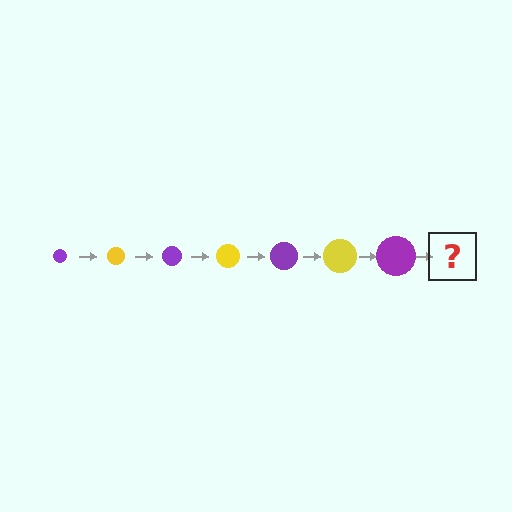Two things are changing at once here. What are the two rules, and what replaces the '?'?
The two rules are that the circle grows larger each step and the color cycles through purple and yellow. The '?' should be a yellow circle, larger than the previous one.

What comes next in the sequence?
The next element should be a yellow circle, larger than the previous one.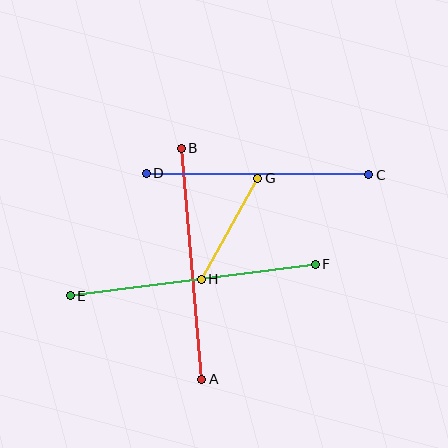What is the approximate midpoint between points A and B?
The midpoint is at approximately (192, 264) pixels.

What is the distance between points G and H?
The distance is approximately 116 pixels.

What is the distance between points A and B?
The distance is approximately 232 pixels.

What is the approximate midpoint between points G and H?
The midpoint is at approximately (229, 229) pixels.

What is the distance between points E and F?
The distance is approximately 247 pixels.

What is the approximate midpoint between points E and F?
The midpoint is at approximately (193, 280) pixels.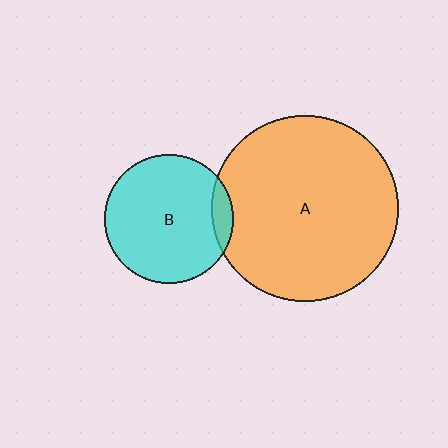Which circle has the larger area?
Circle A (orange).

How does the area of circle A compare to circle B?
Approximately 2.1 times.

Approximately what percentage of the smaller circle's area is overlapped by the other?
Approximately 10%.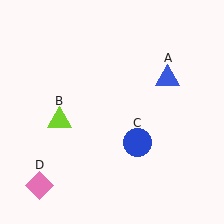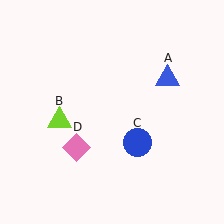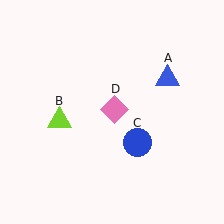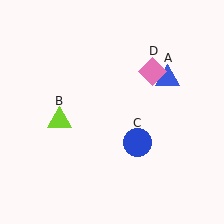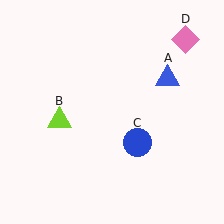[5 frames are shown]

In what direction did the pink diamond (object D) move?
The pink diamond (object D) moved up and to the right.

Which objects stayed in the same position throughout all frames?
Blue triangle (object A) and lime triangle (object B) and blue circle (object C) remained stationary.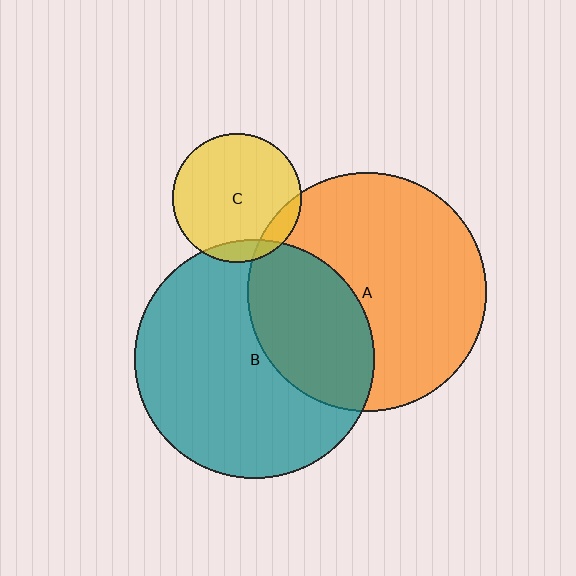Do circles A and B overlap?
Yes.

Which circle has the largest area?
Circle B (teal).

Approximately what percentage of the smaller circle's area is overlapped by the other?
Approximately 35%.